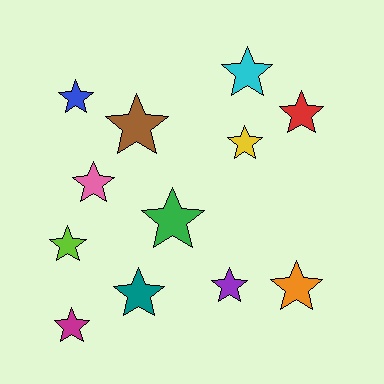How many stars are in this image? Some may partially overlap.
There are 12 stars.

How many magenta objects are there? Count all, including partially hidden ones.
There is 1 magenta object.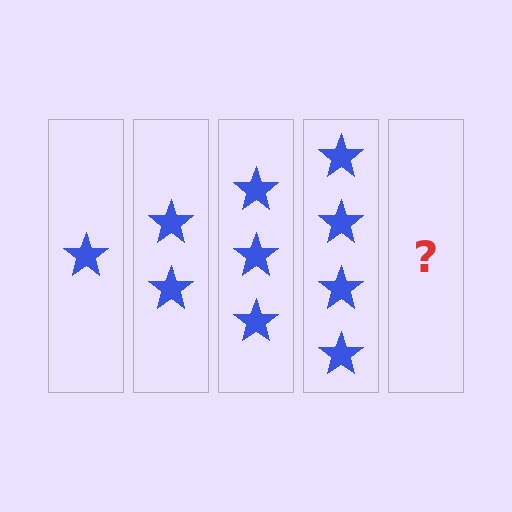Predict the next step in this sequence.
The next step is 5 stars.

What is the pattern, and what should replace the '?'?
The pattern is that each step adds one more star. The '?' should be 5 stars.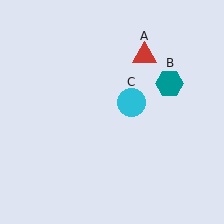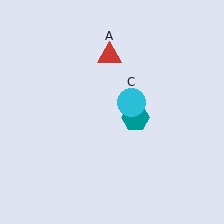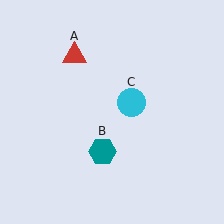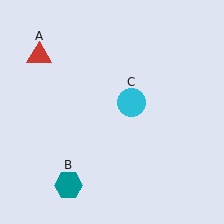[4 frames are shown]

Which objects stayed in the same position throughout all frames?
Cyan circle (object C) remained stationary.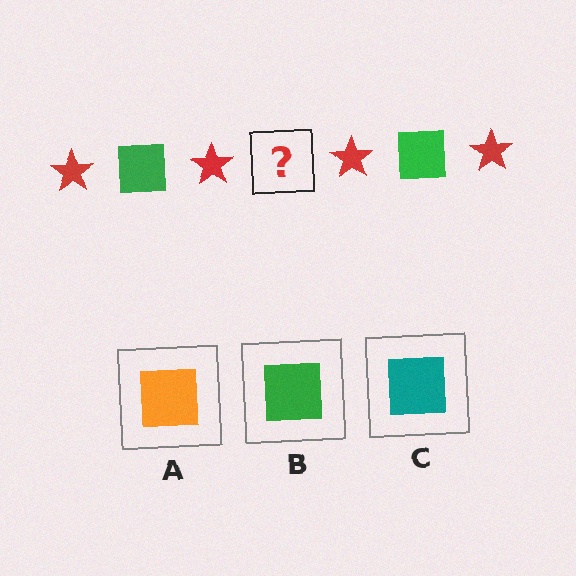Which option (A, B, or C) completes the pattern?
B.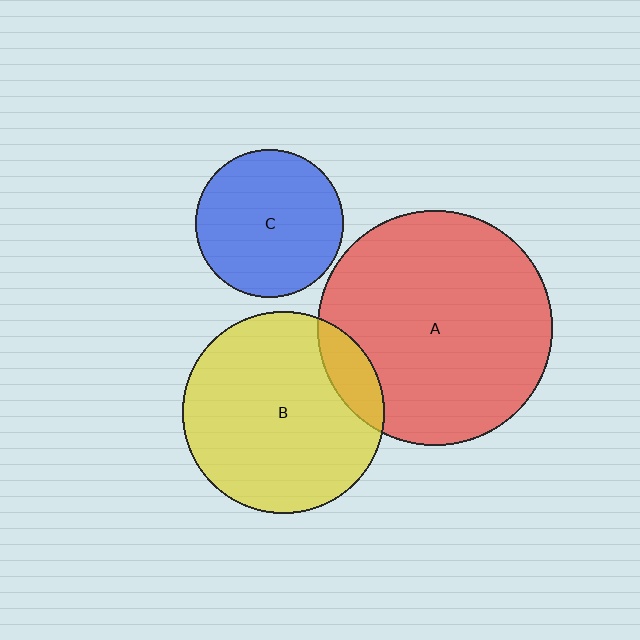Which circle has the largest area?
Circle A (red).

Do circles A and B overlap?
Yes.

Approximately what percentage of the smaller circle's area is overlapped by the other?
Approximately 15%.